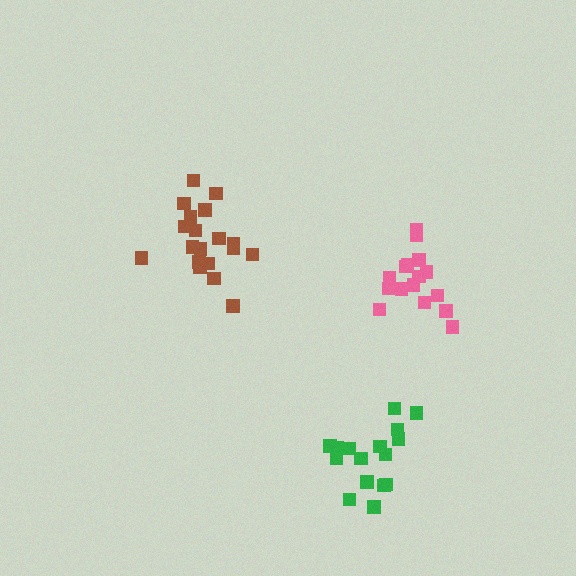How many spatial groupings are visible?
There are 3 spatial groupings.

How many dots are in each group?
Group 1: 16 dots, Group 2: 16 dots, Group 3: 19 dots (51 total).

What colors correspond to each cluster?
The clusters are colored: pink, green, brown.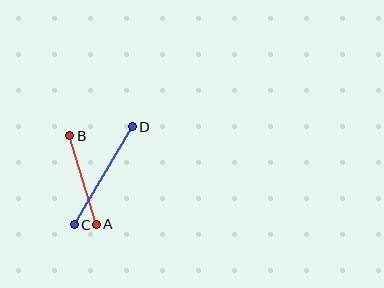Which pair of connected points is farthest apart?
Points C and D are farthest apart.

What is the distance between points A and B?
The distance is approximately 92 pixels.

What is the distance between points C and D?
The distance is approximately 114 pixels.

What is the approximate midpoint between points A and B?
The midpoint is at approximately (83, 180) pixels.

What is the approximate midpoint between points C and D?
The midpoint is at approximately (103, 176) pixels.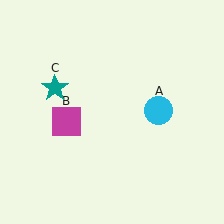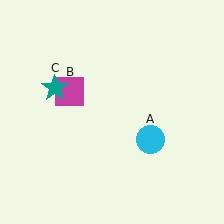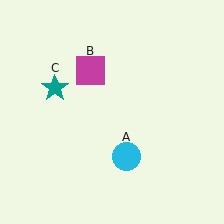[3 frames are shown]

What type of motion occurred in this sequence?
The cyan circle (object A), magenta square (object B) rotated clockwise around the center of the scene.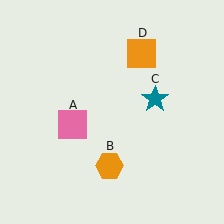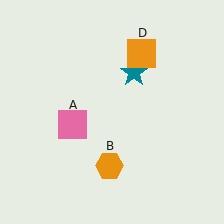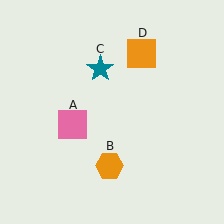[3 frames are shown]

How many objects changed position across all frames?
1 object changed position: teal star (object C).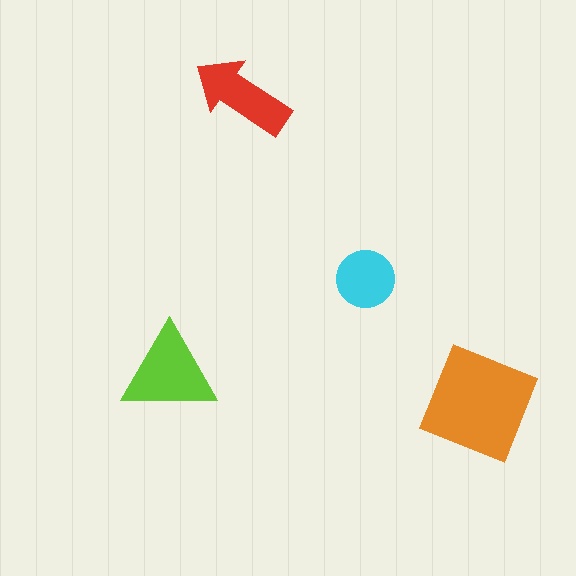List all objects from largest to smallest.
The orange diamond, the lime triangle, the red arrow, the cyan circle.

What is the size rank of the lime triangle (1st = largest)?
2nd.